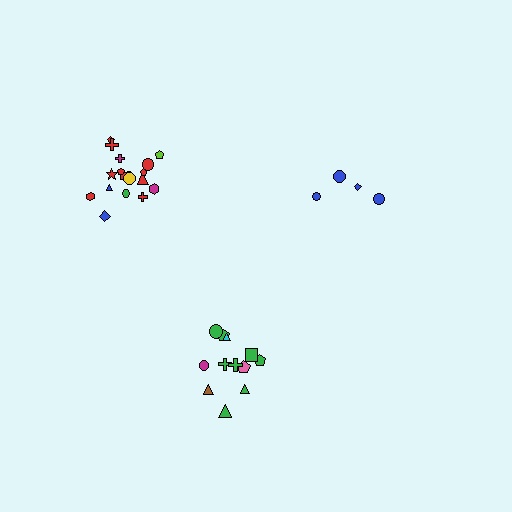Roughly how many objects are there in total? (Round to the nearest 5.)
Roughly 35 objects in total.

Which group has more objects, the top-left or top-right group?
The top-left group.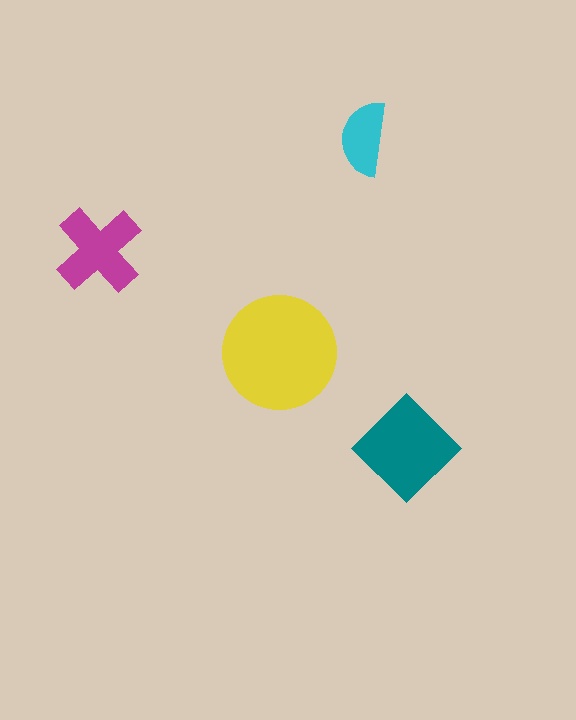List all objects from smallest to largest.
The cyan semicircle, the magenta cross, the teal diamond, the yellow circle.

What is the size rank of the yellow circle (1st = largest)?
1st.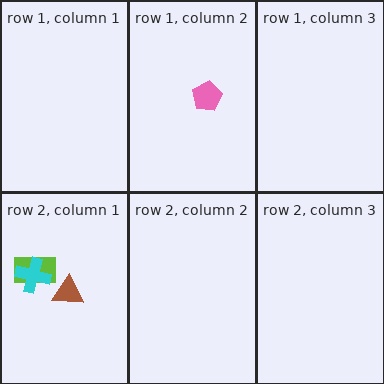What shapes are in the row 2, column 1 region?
The lime rectangle, the cyan cross, the brown triangle.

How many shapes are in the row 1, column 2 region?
1.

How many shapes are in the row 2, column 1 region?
3.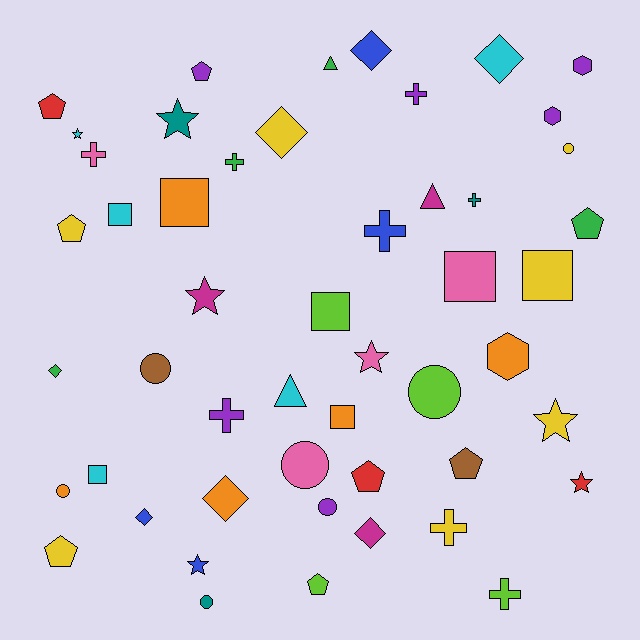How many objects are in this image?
There are 50 objects.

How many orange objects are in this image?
There are 5 orange objects.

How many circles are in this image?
There are 7 circles.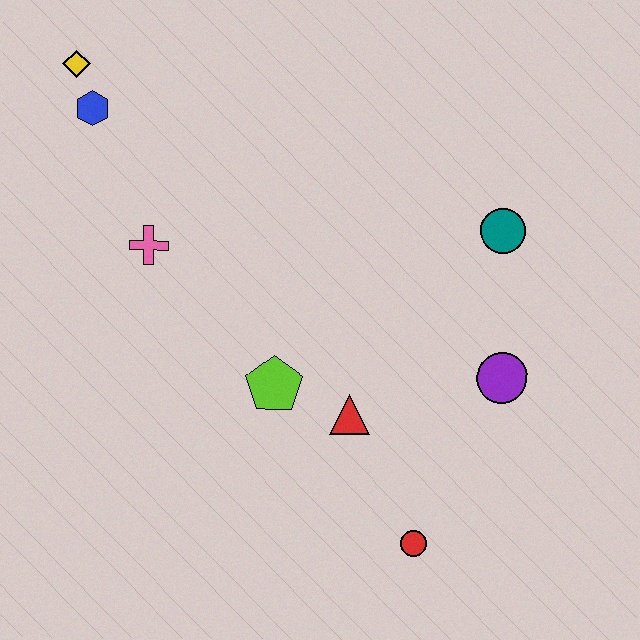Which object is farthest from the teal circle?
The yellow diamond is farthest from the teal circle.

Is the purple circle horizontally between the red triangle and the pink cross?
No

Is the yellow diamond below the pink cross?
No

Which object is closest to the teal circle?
The purple circle is closest to the teal circle.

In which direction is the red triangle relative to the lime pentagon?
The red triangle is to the right of the lime pentagon.